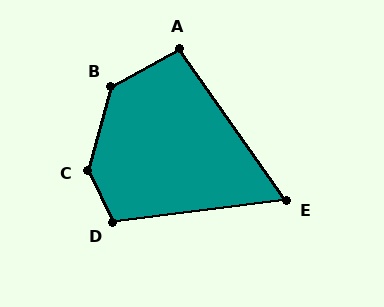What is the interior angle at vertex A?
Approximately 97 degrees (obtuse).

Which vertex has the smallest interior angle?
E, at approximately 62 degrees.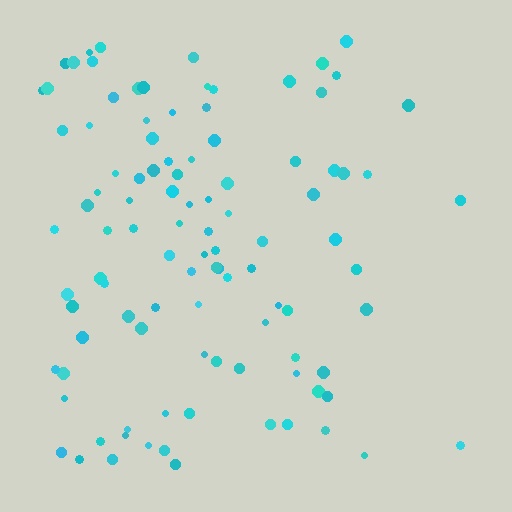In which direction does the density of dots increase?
From right to left, with the left side densest.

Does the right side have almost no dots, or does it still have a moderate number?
Still a moderate number, just noticeably fewer than the left.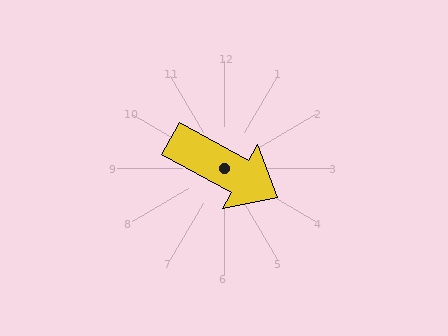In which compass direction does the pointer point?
Southeast.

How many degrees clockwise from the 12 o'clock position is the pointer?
Approximately 119 degrees.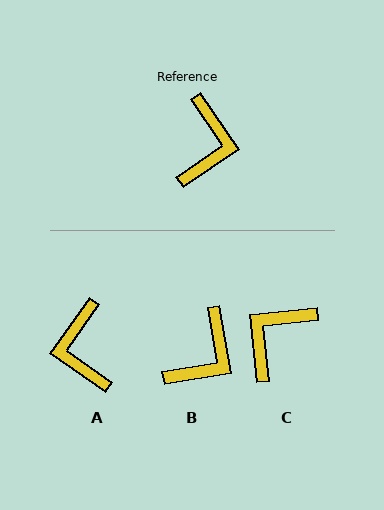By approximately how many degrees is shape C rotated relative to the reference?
Approximately 152 degrees counter-clockwise.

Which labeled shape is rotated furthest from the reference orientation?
A, about 160 degrees away.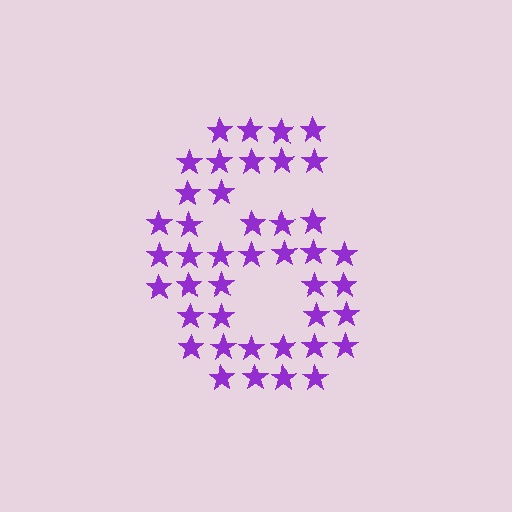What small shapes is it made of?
It is made of small stars.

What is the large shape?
The large shape is the digit 6.